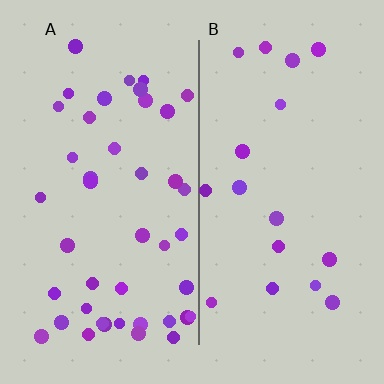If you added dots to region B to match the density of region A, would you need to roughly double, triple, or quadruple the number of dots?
Approximately double.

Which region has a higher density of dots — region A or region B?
A (the left).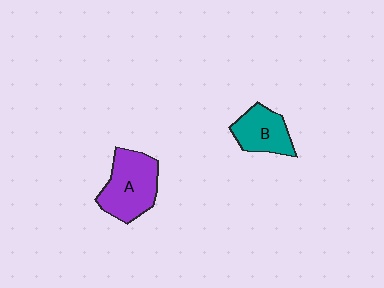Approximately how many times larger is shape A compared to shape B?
Approximately 1.4 times.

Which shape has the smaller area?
Shape B (teal).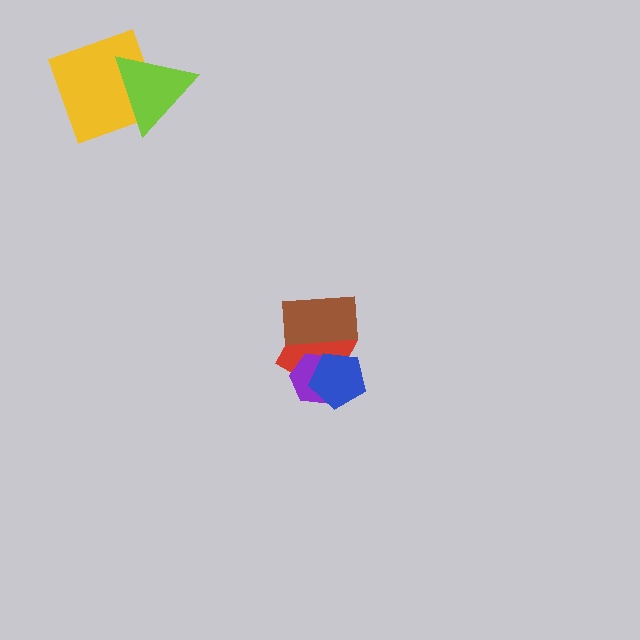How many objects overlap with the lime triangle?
1 object overlaps with the lime triangle.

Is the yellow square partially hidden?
Yes, it is partially covered by another shape.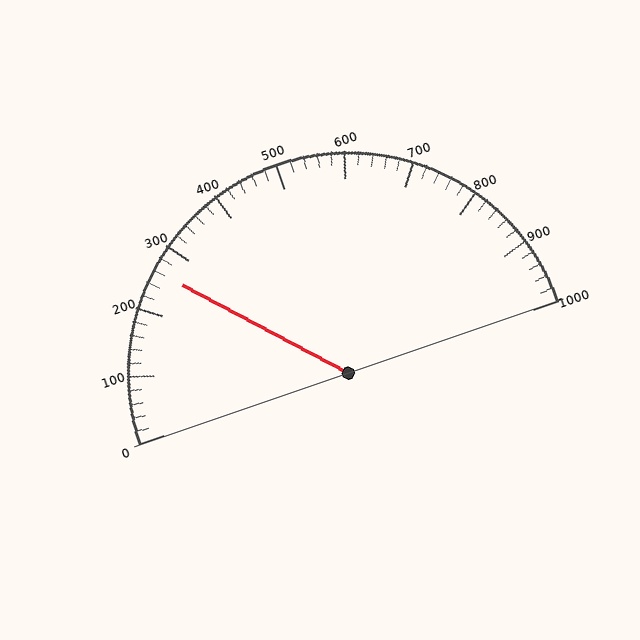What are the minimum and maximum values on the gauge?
The gauge ranges from 0 to 1000.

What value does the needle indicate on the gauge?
The needle indicates approximately 260.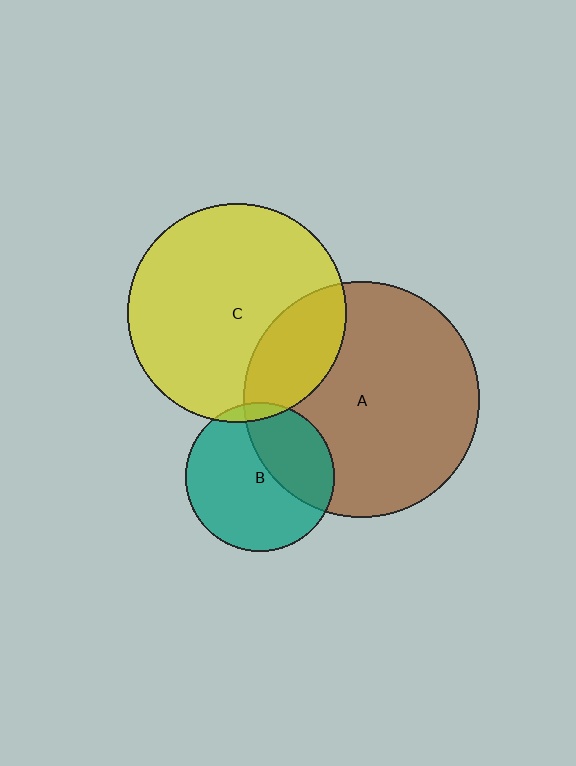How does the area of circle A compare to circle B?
Approximately 2.5 times.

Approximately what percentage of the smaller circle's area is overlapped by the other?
Approximately 25%.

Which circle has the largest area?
Circle A (brown).